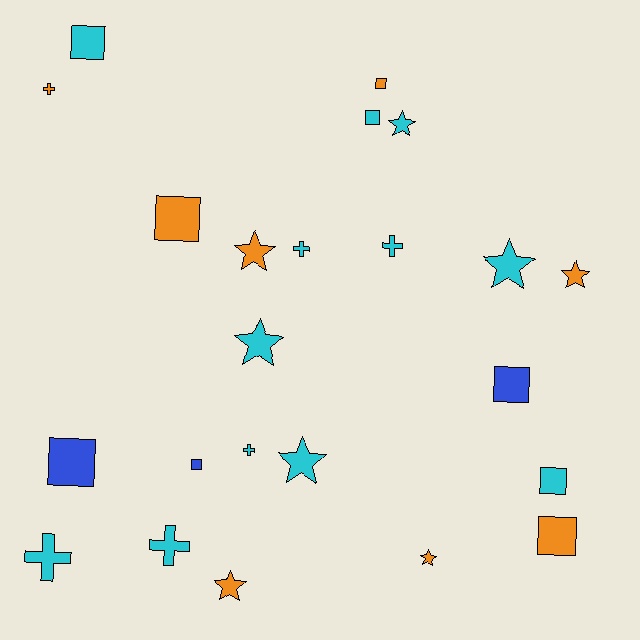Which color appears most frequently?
Cyan, with 12 objects.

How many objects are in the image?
There are 23 objects.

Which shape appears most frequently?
Square, with 9 objects.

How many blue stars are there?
There are no blue stars.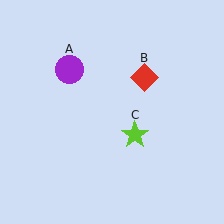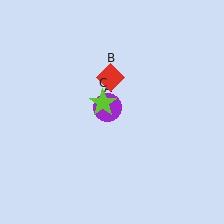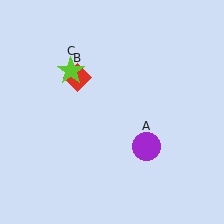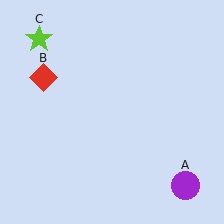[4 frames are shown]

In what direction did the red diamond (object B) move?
The red diamond (object B) moved left.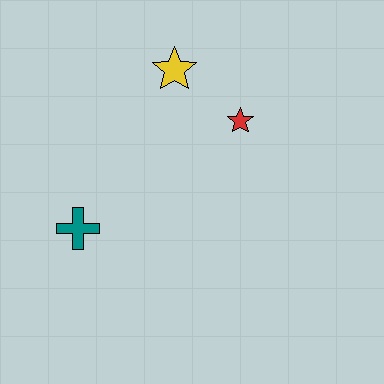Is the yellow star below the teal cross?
No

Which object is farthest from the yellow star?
The teal cross is farthest from the yellow star.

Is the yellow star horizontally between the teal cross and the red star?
Yes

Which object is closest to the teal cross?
The yellow star is closest to the teal cross.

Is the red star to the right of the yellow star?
Yes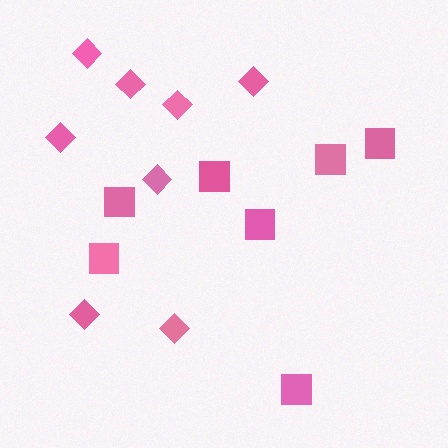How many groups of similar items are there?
There are 2 groups: one group of squares (7) and one group of diamonds (8).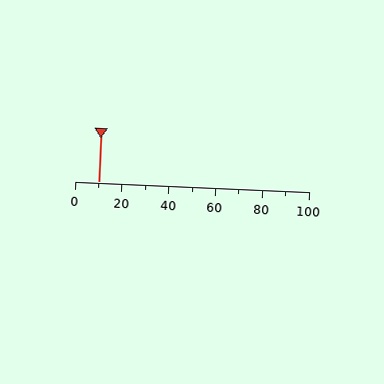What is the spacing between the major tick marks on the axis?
The major ticks are spaced 20 apart.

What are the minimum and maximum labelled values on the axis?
The axis runs from 0 to 100.